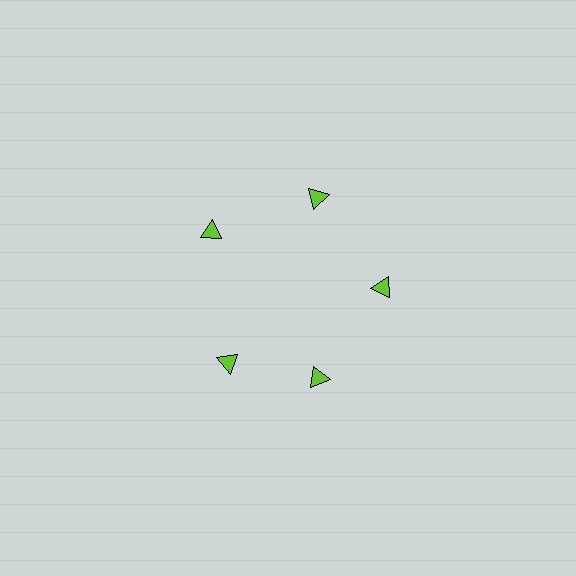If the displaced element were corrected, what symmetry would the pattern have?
It would have 5-fold rotational symmetry — the pattern would map onto itself every 72 degrees.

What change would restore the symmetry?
The symmetry would be restored by rotating it back into even spacing with its neighbors so that all 5 triangles sit at equal angles and equal distance from the center.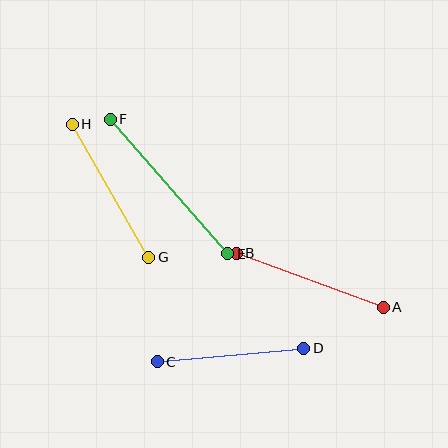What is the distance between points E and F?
The distance is approximately 178 pixels.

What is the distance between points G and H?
The distance is approximately 153 pixels.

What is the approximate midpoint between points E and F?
The midpoint is at approximately (169, 187) pixels.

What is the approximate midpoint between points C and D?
The midpoint is at approximately (231, 355) pixels.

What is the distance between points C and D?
The distance is approximately 147 pixels.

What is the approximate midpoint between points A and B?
The midpoint is at approximately (310, 280) pixels.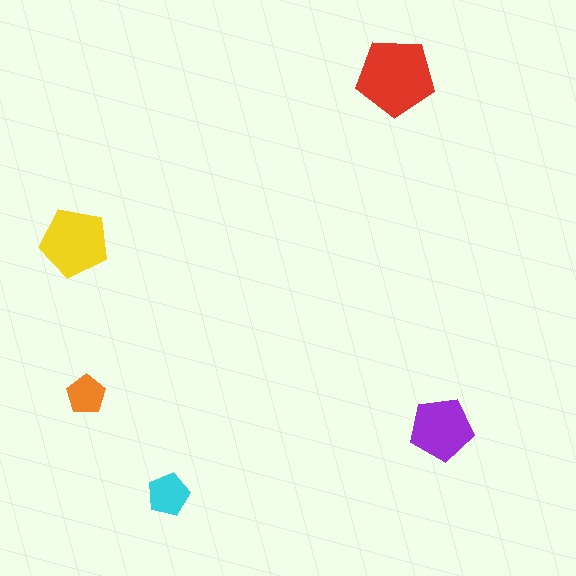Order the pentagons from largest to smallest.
the red one, the yellow one, the purple one, the cyan one, the orange one.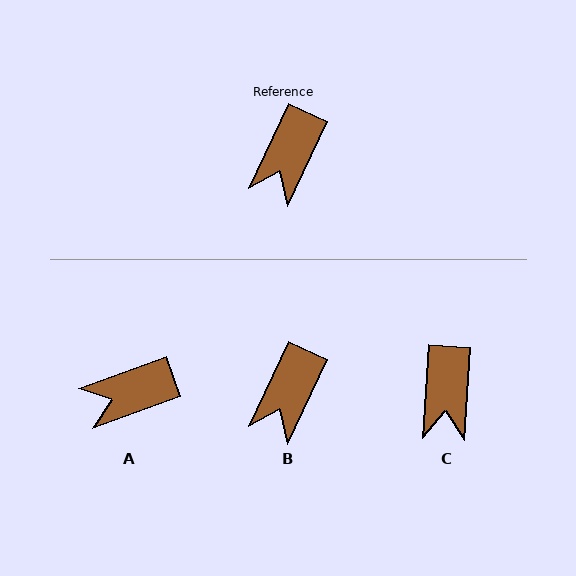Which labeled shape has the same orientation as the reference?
B.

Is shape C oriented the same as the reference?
No, it is off by about 22 degrees.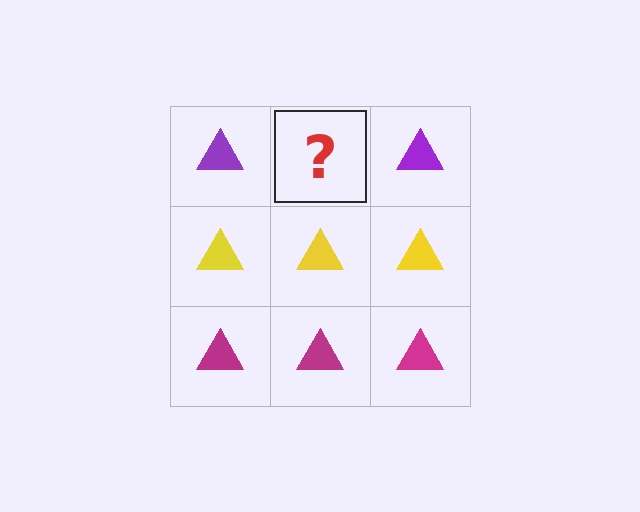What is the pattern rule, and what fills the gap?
The rule is that each row has a consistent color. The gap should be filled with a purple triangle.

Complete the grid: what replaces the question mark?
The question mark should be replaced with a purple triangle.